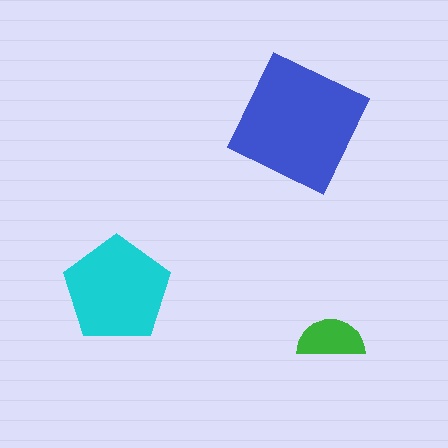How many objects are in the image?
There are 3 objects in the image.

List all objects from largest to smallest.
The blue square, the cyan pentagon, the green semicircle.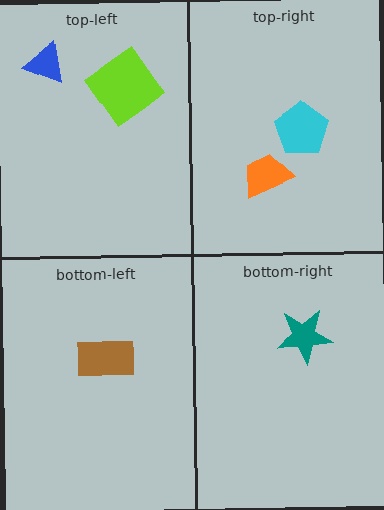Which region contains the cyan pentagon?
The top-right region.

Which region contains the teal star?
The bottom-right region.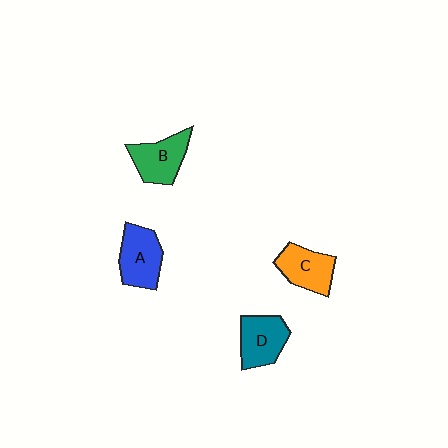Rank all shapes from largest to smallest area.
From largest to smallest: A (blue), D (teal), B (green), C (orange).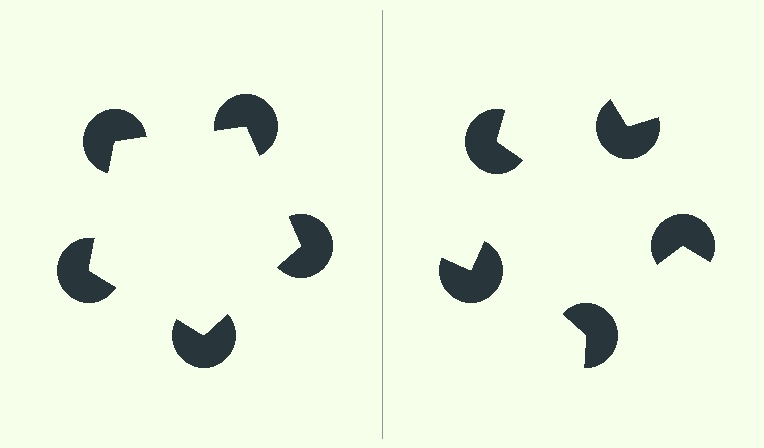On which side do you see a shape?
An illusory pentagon appears on the left side. On the right side the wedge cuts are rotated, so no coherent shape forms.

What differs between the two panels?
The pac-man discs are positioned identically on both sides; only the wedge orientations differ. On the left they align to a pentagon; on the right they are misaligned.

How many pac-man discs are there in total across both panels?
10 — 5 on each side.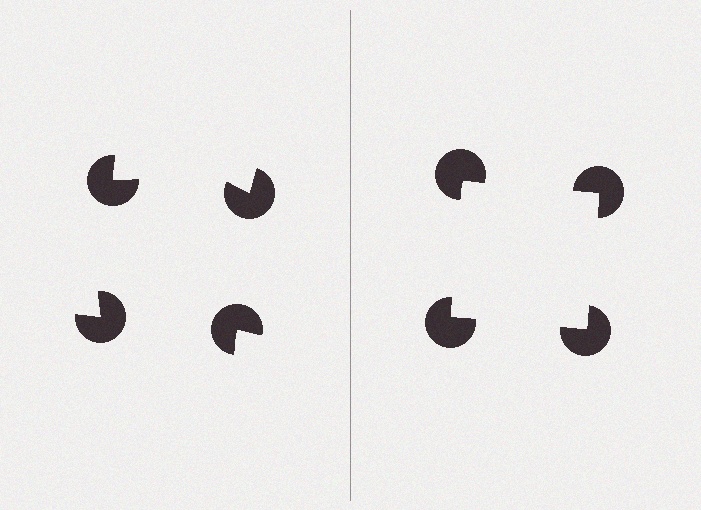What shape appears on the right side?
An illusory square.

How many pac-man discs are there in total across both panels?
8 — 4 on each side.